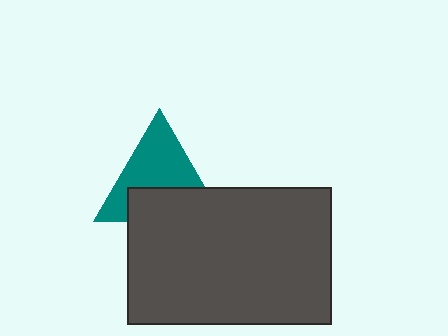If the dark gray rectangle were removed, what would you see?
You would see the complete teal triangle.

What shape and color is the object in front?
The object in front is a dark gray rectangle.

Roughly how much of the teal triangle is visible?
About half of it is visible (roughly 60%).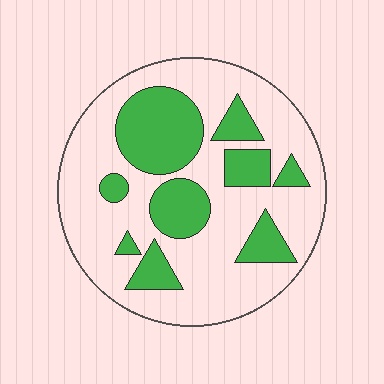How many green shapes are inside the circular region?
9.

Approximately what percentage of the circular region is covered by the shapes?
Approximately 30%.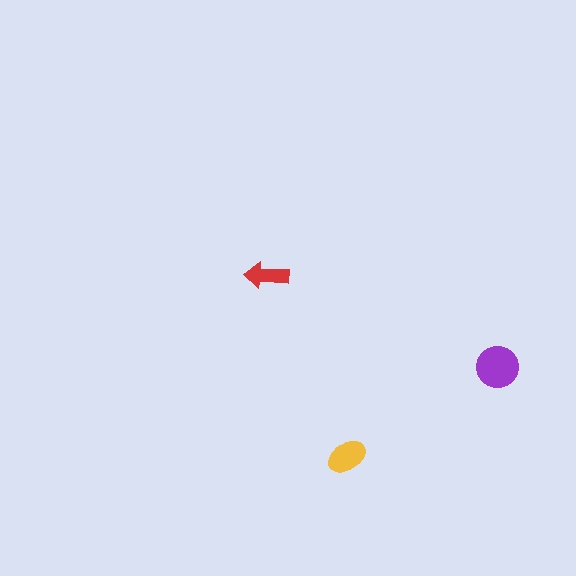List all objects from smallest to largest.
The red arrow, the yellow ellipse, the purple circle.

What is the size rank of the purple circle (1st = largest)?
1st.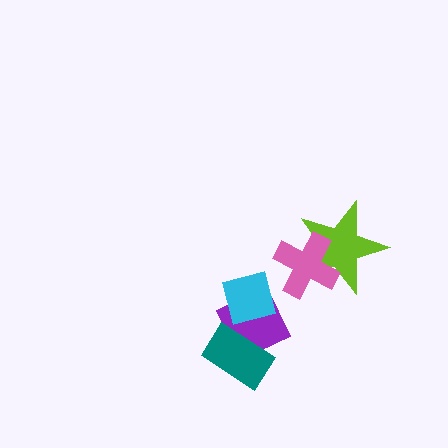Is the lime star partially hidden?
Yes, it is partially covered by another shape.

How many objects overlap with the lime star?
1 object overlaps with the lime star.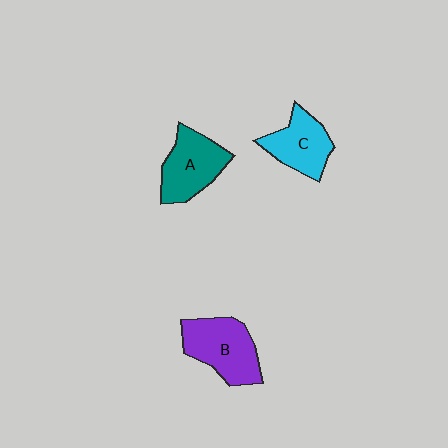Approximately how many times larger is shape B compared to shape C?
Approximately 1.3 times.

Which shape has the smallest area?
Shape C (cyan).